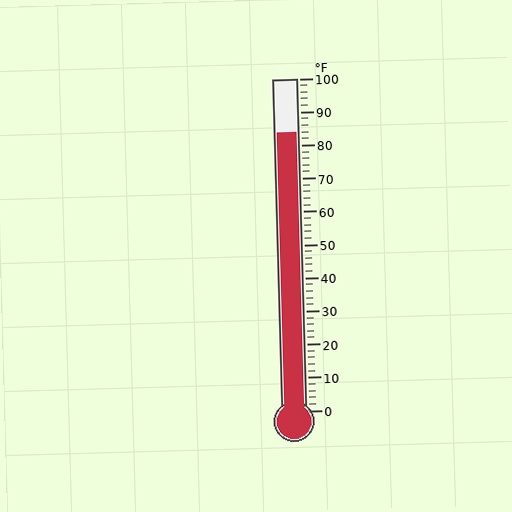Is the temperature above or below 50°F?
The temperature is above 50°F.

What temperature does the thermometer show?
The thermometer shows approximately 84°F.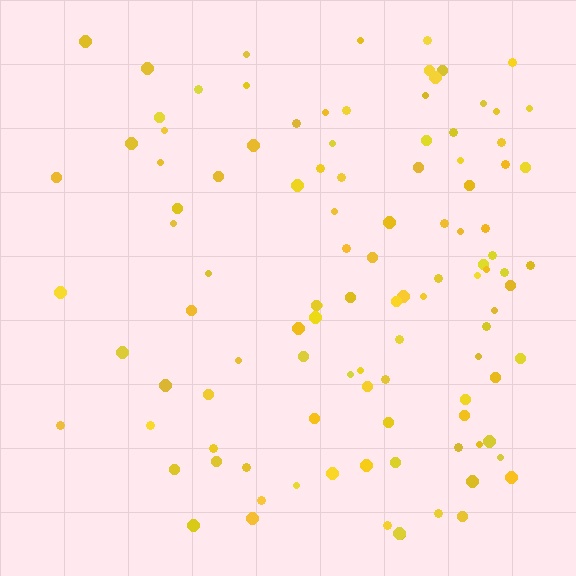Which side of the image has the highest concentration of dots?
The right.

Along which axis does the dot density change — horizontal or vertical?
Horizontal.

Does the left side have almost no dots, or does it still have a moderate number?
Still a moderate number, just noticeably fewer than the right.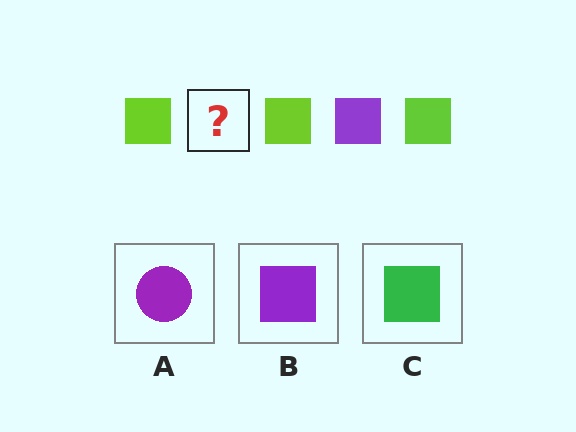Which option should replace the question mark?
Option B.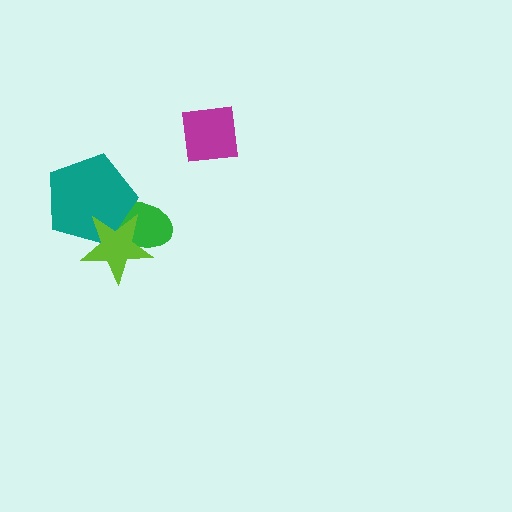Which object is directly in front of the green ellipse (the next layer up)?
The teal pentagon is directly in front of the green ellipse.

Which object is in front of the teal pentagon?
The lime star is in front of the teal pentagon.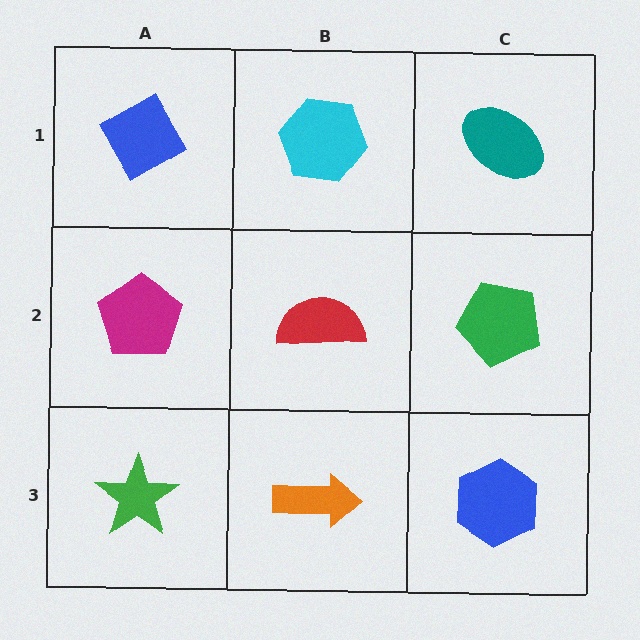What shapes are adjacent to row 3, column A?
A magenta pentagon (row 2, column A), an orange arrow (row 3, column B).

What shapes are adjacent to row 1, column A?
A magenta pentagon (row 2, column A), a cyan hexagon (row 1, column B).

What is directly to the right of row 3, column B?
A blue hexagon.